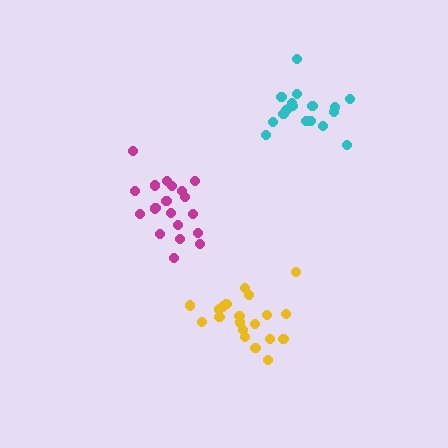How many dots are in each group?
Group 1: 20 dots, Group 2: 21 dots, Group 3: 18 dots (59 total).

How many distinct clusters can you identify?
There are 3 distinct clusters.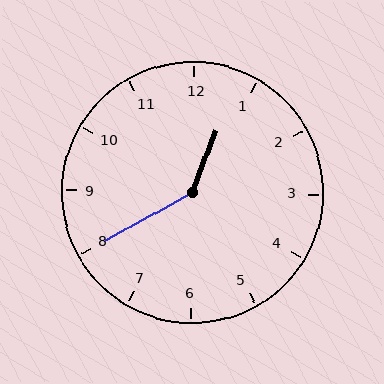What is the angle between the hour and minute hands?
Approximately 140 degrees.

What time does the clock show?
12:40.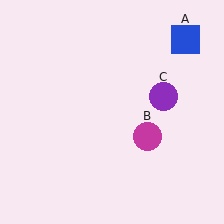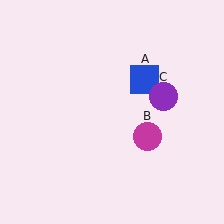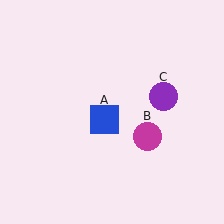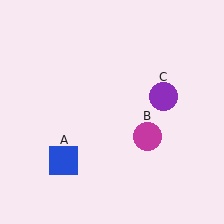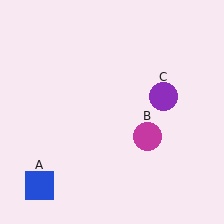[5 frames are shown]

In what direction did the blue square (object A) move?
The blue square (object A) moved down and to the left.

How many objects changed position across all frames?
1 object changed position: blue square (object A).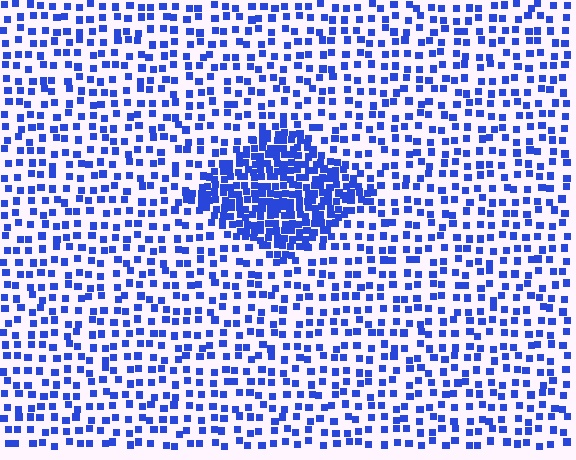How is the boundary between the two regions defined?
The boundary is defined by a change in element density (approximately 2.6x ratio). All elements are the same color, size, and shape.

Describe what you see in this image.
The image contains small blue elements arranged at two different densities. A diamond-shaped region is visible where the elements are more densely packed than the surrounding area.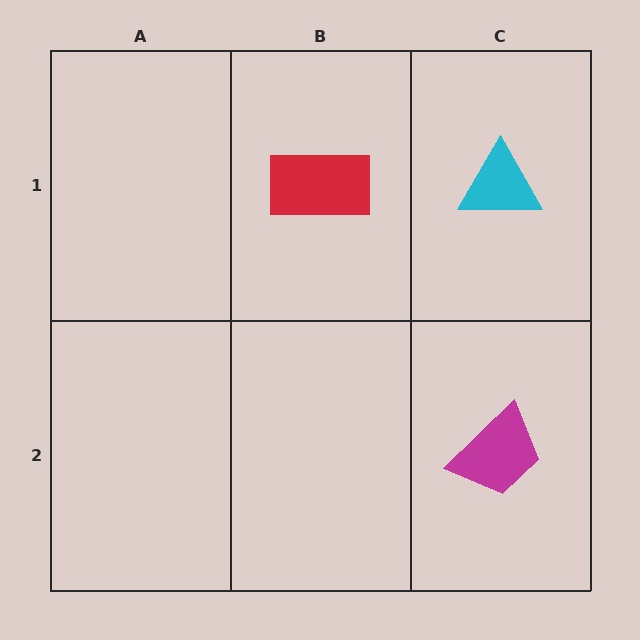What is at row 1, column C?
A cyan triangle.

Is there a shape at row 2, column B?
No, that cell is empty.